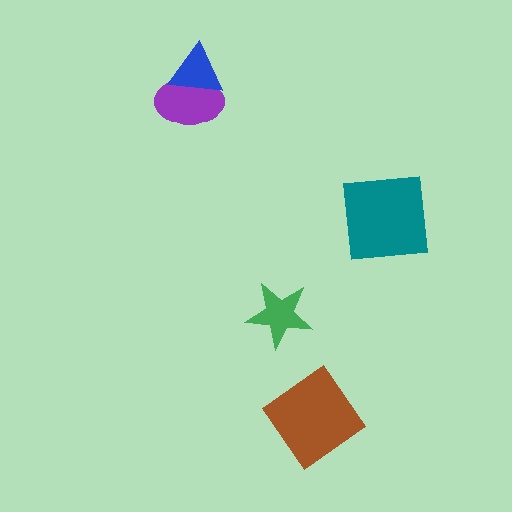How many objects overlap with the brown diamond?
0 objects overlap with the brown diamond.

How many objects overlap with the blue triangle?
1 object overlaps with the blue triangle.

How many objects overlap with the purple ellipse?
1 object overlaps with the purple ellipse.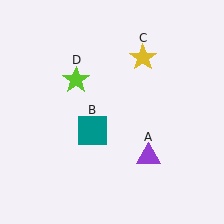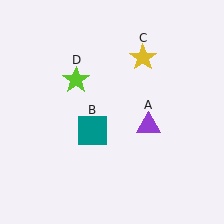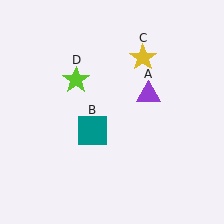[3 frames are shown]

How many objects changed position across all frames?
1 object changed position: purple triangle (object A).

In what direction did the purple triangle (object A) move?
The purple triangle (object A) moved up.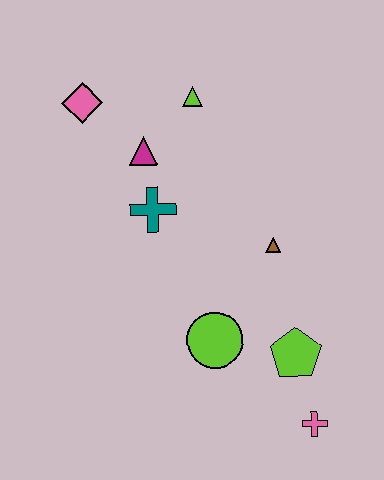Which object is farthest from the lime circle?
The pink diamond is farthest from the lime circle.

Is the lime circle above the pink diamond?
No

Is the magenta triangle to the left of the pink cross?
Yes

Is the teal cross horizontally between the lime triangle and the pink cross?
No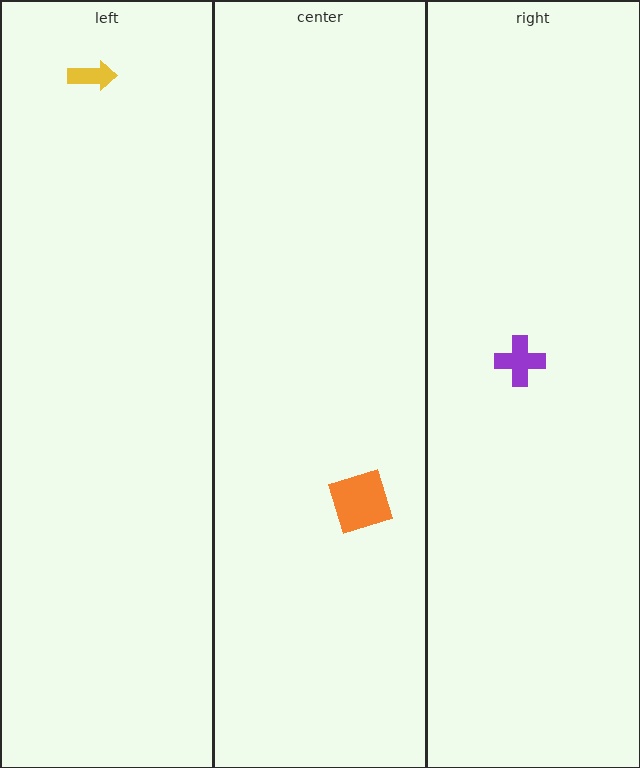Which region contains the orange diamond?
The center region.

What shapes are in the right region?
The purple cross.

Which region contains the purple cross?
The right region.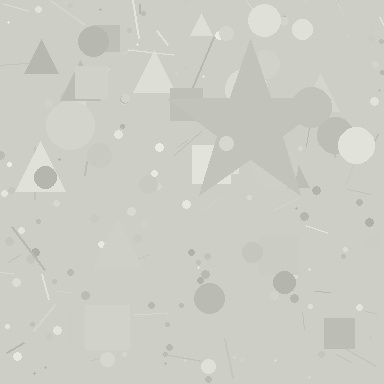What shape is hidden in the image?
A star is hidden in the image.